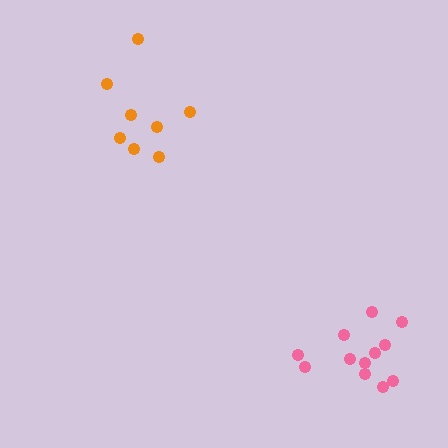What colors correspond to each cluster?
The clusters are colored: orange, pink.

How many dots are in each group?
Group 1: 8 dots, Group 2: 12 dots (20 total).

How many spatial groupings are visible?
There are 2 spatial groupings.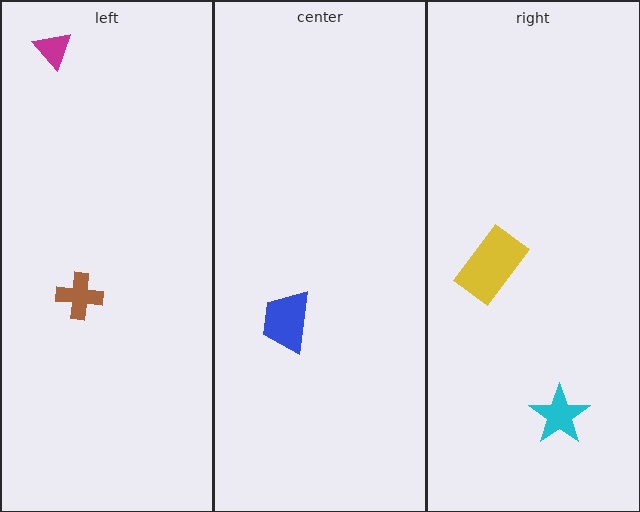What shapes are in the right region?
The yellow rectangle, the cyan star.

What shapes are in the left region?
The magenta triangle, the brown cross.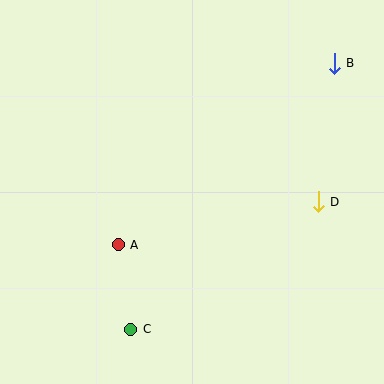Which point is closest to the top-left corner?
Point A is closest to the top-left corner.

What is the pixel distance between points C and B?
The distance between C and B is 335 pixels.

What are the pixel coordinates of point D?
Point D is at (318, 202).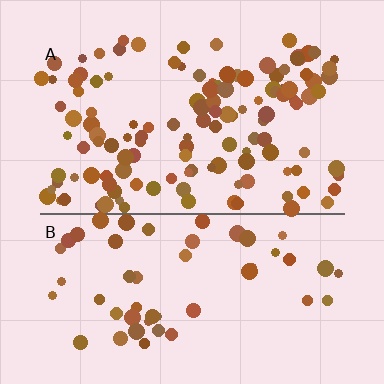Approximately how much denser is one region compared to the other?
Approximately 2.4× — region A over region B.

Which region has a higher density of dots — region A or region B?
A (the top).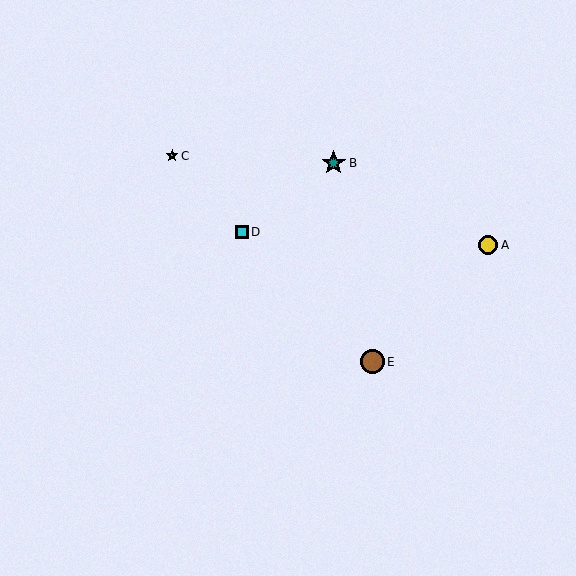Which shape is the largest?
The teal star (labeled B) is the largest.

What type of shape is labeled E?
Shape E is a brown circle.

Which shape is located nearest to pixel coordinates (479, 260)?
The yellow circle (labeled A) at (488, 245) is nearest to that location.